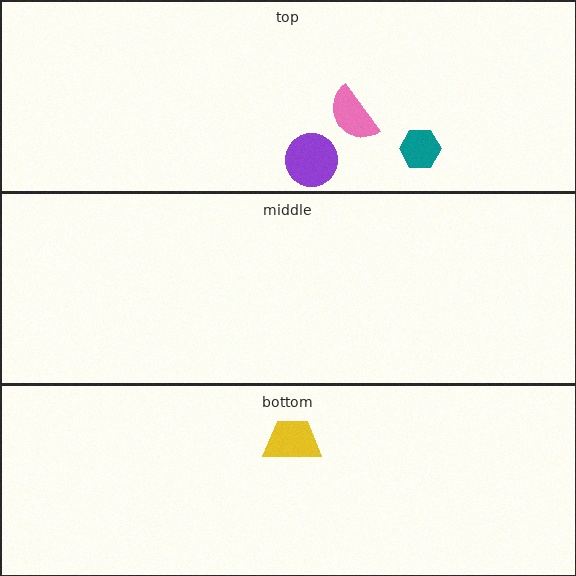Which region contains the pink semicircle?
The top region.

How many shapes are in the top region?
3.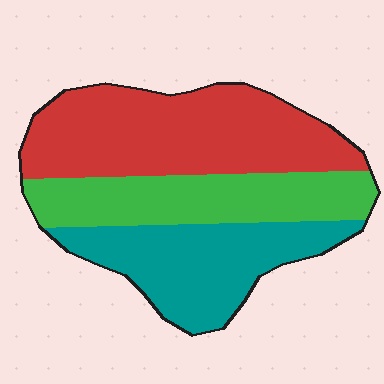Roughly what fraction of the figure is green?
Green takes up about one quarter (1/4) of the figure.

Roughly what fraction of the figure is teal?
Teal covers around 30% of the figure.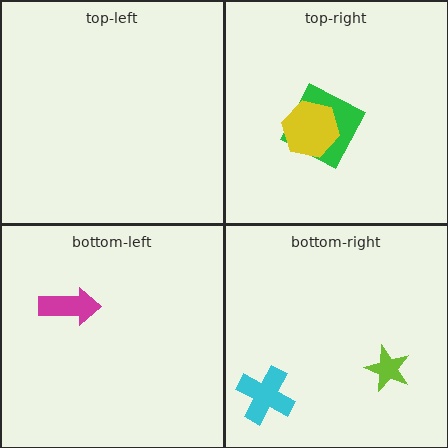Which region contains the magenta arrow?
The bottom-left region.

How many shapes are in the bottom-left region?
1.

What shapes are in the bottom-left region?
The magenta arrow.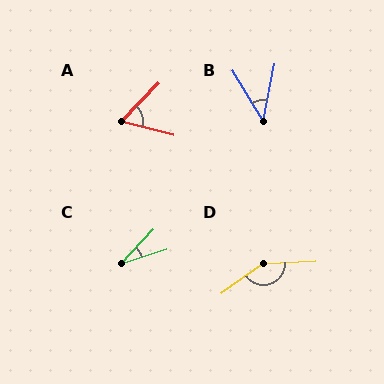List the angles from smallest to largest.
C (28°), B (42°), A (60°), D (147°).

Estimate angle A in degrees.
Approximately 60 degrees.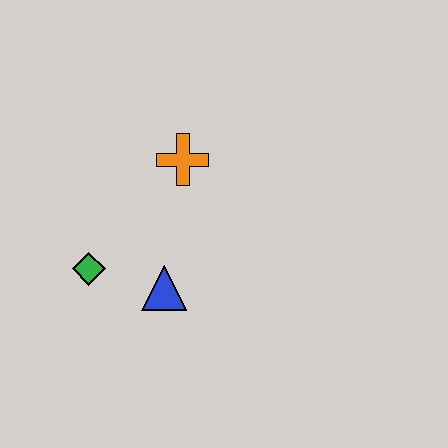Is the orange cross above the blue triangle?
Yes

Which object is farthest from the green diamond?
The orange cross is farthest from the green diamond.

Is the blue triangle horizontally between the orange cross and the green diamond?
Yes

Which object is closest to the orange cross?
The blue triangle is closest to the orange cross.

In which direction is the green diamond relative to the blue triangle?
The green diamond is to the left of the blue triangle.